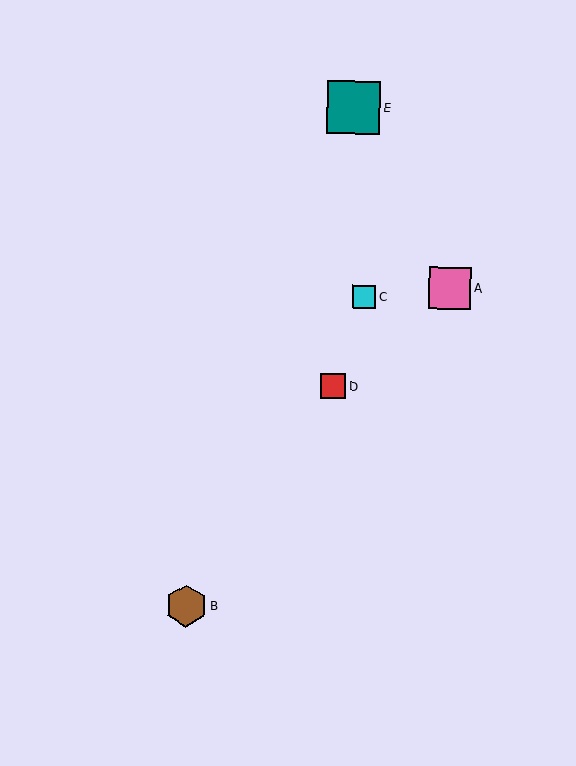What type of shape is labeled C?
Shape C is a cyan square.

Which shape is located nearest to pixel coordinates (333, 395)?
The red square (labeled D) at (333, 386) is nearest to that location.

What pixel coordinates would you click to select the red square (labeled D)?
Click at (333, 386) to select the red square D.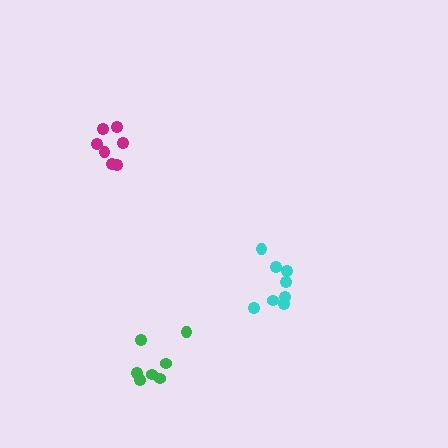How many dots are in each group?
Group 1: 7 dots, Group 2: 8 dots, Group 3: 7 dots (22 total).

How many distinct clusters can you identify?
There are 3 distinct clusters.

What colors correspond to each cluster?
The clusters are colored: magenta, cyan, green.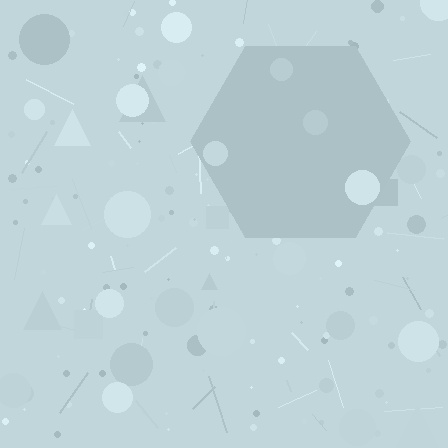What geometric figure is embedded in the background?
A hexagon is embedded in the background.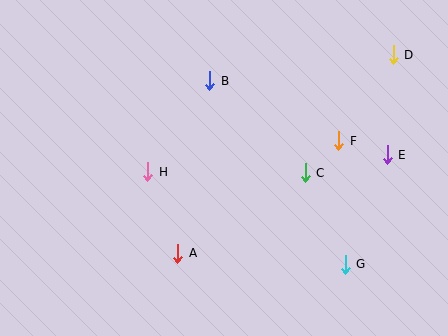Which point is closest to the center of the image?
Point H at (148, 172) is closest to the center.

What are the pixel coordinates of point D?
Point D is at (393, 55).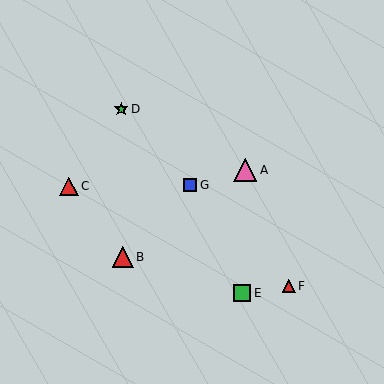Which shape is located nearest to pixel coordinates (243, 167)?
The pink triangle (labeled A) at (245, 170) is nearest to that location.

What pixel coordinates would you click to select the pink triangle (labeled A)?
Click at (245, 170) to select the pink triangle A.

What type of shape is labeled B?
Shape B is a red triangle.